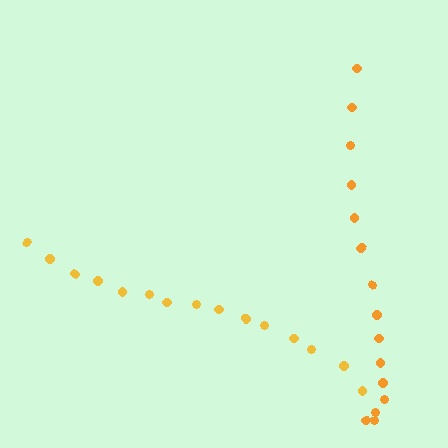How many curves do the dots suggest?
There are 2 distinct paths.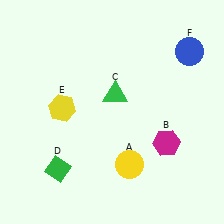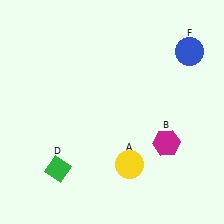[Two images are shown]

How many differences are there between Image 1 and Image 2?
There are 2 differences between the two images.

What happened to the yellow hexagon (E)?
The yellow hexagon (E) was removed in Image 2. It was in the top-left area of Image 1.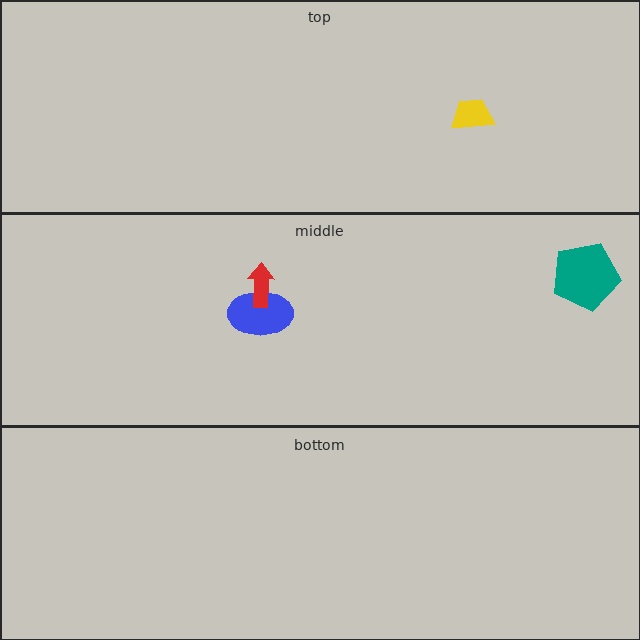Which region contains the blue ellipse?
The middle region.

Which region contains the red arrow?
The middle region.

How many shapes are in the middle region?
3.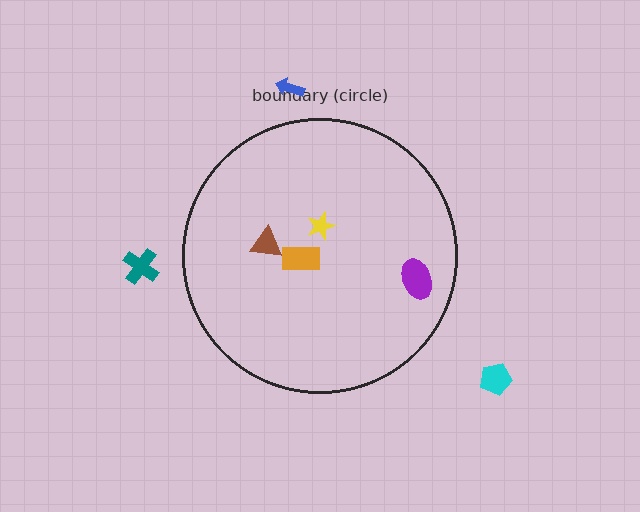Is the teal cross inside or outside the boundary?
Outside.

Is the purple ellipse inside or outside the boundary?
Inside.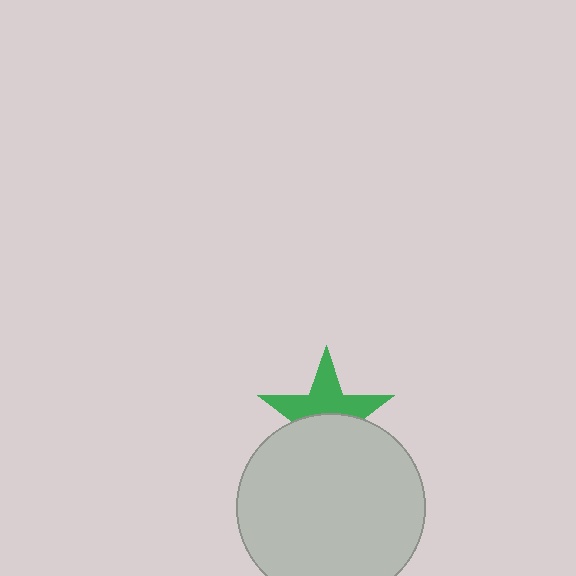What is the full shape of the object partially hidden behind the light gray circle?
The partially hidden object is a green star.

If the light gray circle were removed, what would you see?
You would see the complete green star.